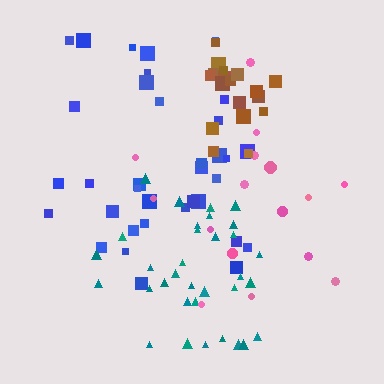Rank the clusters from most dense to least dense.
brown, teal, blue, pink.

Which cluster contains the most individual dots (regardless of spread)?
Blue (35).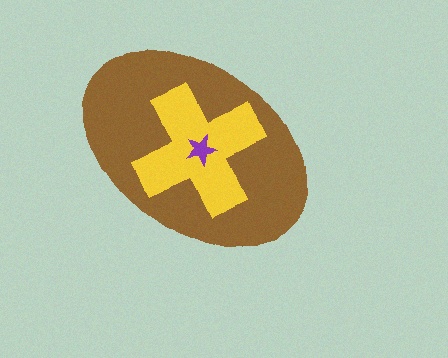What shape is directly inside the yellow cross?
The purple star.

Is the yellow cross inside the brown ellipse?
Yes.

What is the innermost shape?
The purple star.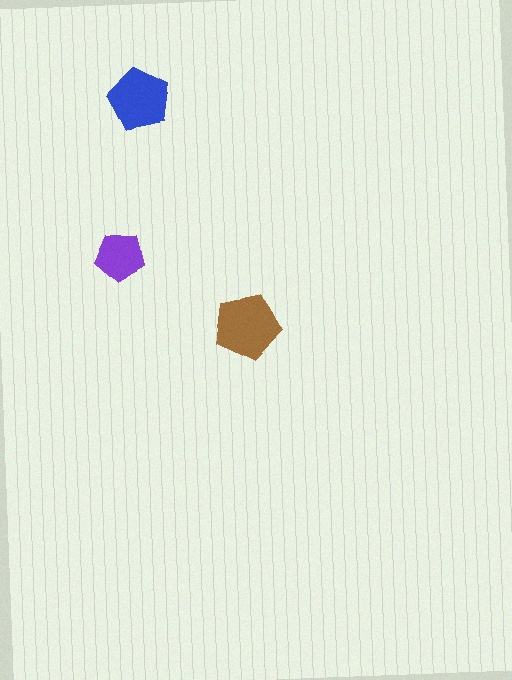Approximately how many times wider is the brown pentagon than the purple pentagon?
About 1.5 times wider.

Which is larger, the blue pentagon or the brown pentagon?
The brown one.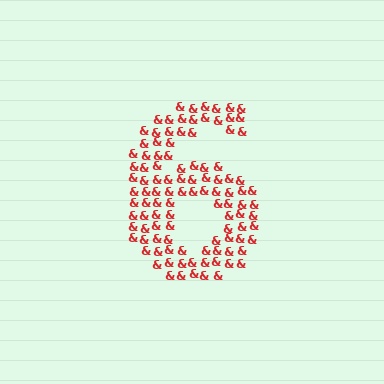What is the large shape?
The large shape is the digit 6.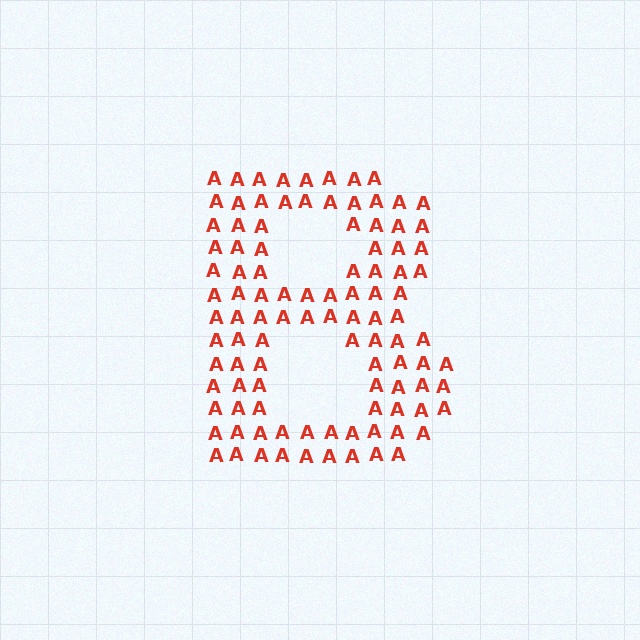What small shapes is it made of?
It is made of small letter A's.